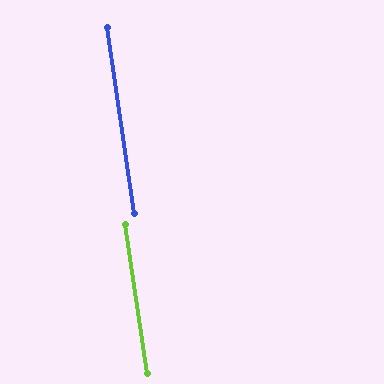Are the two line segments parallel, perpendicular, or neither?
Parallel — their directions differ by only 0.1°.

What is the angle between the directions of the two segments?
Approximately 0 degrees.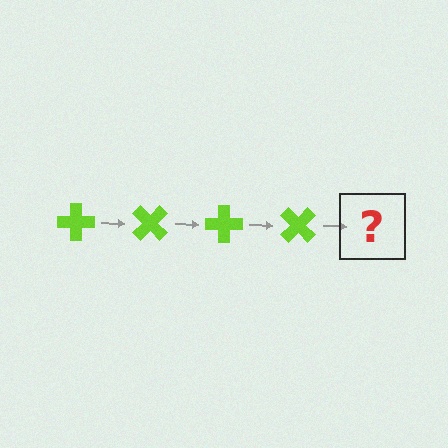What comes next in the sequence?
The next element should be a lime cross rotated 180 degrees.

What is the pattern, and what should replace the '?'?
The pattern is that the cross rotates 45 degrees each step. The '?' should be a lime cross rotated 180 degrees.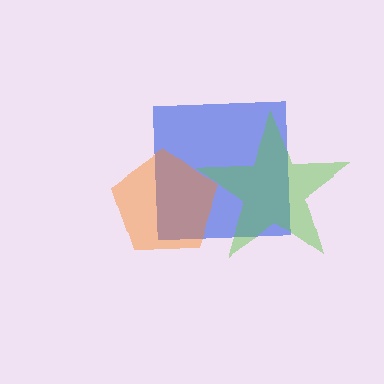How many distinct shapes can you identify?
There are 3 distinct shapes: a blue square, a lime star, an orange pentagon.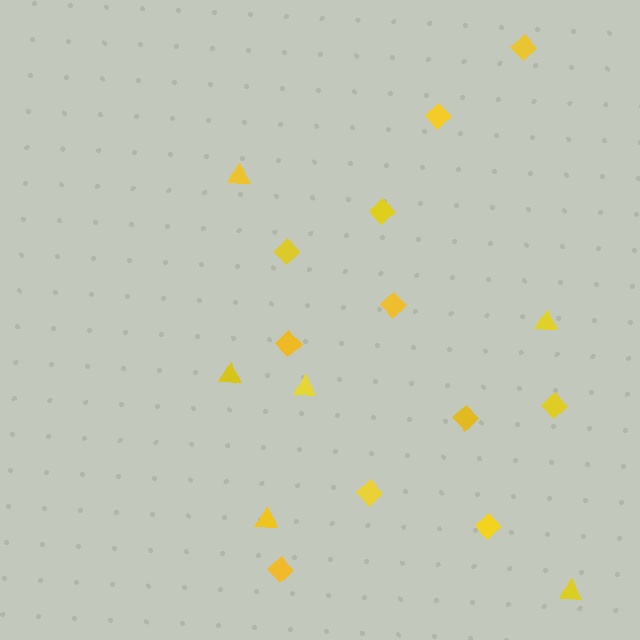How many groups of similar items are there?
There are 2 groups: one group of diamonds (11) and one group of triangles (6).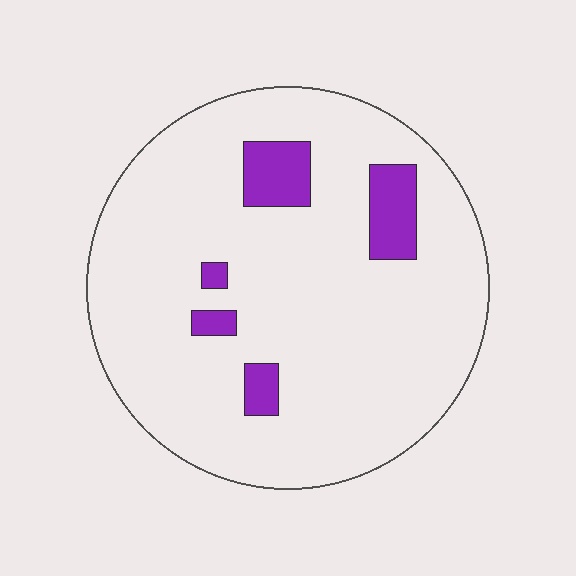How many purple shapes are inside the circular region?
5.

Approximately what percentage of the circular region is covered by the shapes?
Approximately 10%.